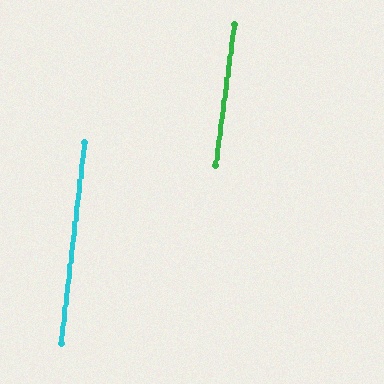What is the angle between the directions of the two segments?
Approximately 0 degrees.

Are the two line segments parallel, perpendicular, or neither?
Parallel — their directions differ by only 0.5°.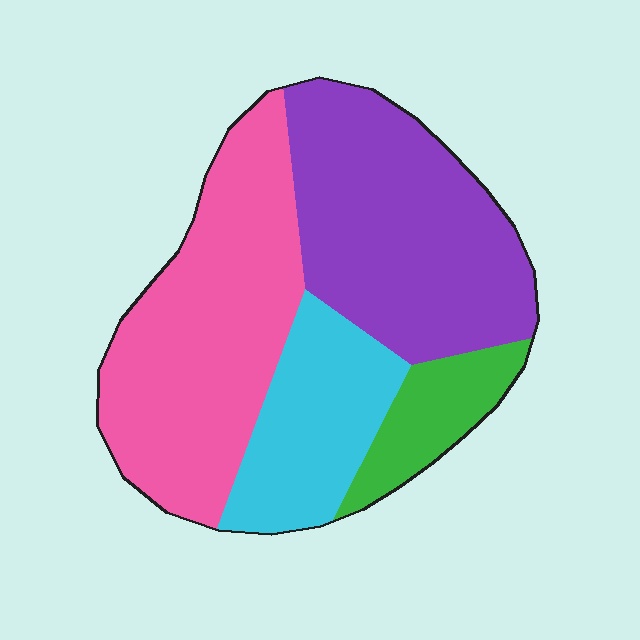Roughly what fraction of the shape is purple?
Purple covers 35% of the shape.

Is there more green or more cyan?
Cyan.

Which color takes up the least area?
Green, at roughly 10%.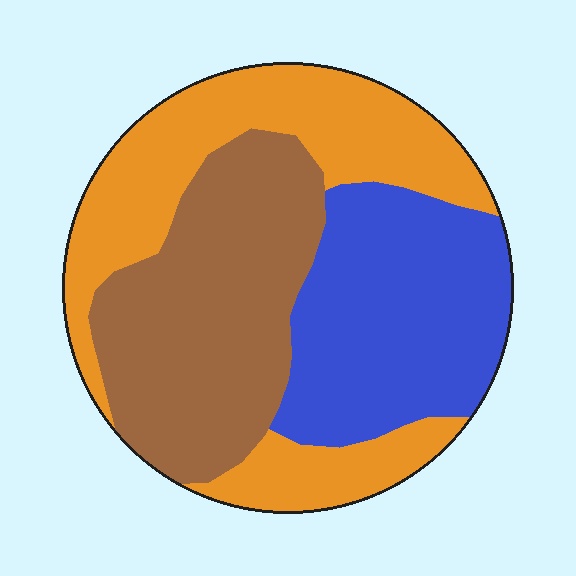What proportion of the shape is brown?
Brown takes up about one third (1/3) of the shape.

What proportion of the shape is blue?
Blue covers about 30% of the shape.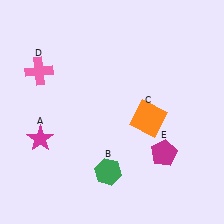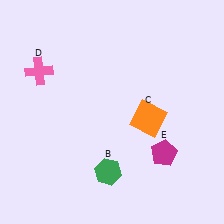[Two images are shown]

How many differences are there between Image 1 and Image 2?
There is 1 difference between the two images.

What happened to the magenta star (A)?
The magenta star (A) was removed in Image 2. It was in the bottom-left area of Image 1.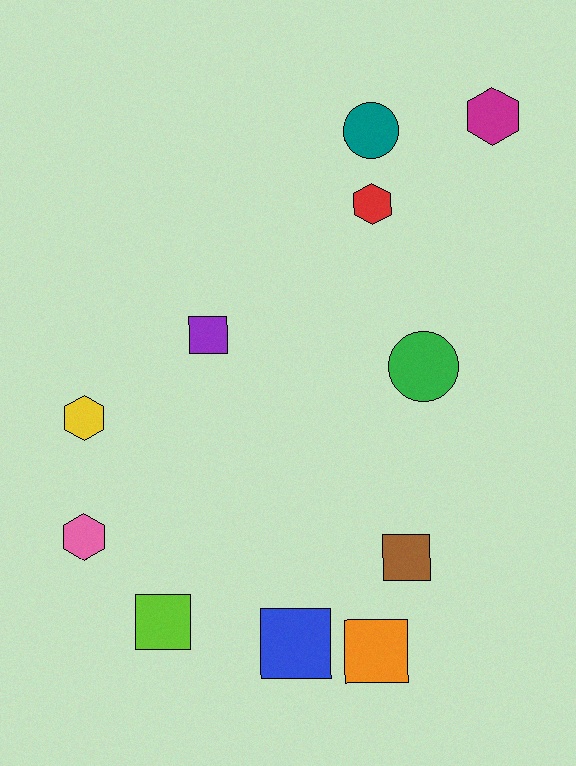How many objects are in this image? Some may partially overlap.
There are 11 objects.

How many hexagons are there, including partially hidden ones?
There are 4 hexagons.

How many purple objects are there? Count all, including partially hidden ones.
There is 1 purple object.